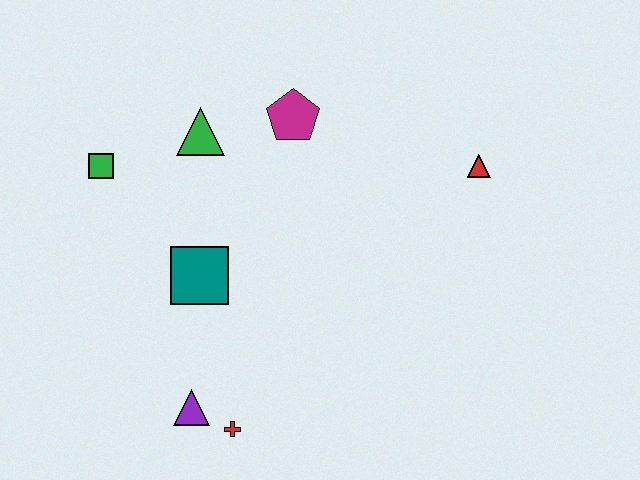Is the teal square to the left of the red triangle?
Yes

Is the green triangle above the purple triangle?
Yes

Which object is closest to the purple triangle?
The red cross is closest to the purple triangle.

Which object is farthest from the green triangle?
The red cross is farthest from the green triangle.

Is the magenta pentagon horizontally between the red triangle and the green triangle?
Yes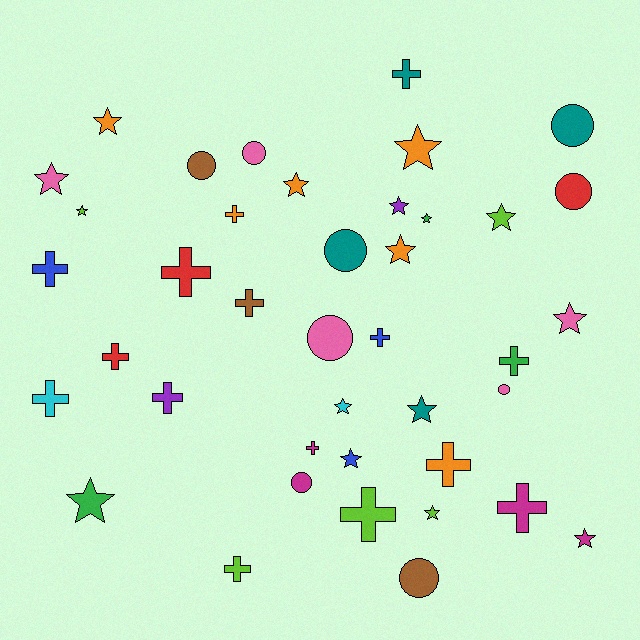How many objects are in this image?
There are 40 objects.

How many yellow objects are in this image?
There are no yellow objects.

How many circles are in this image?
There are 9 circles.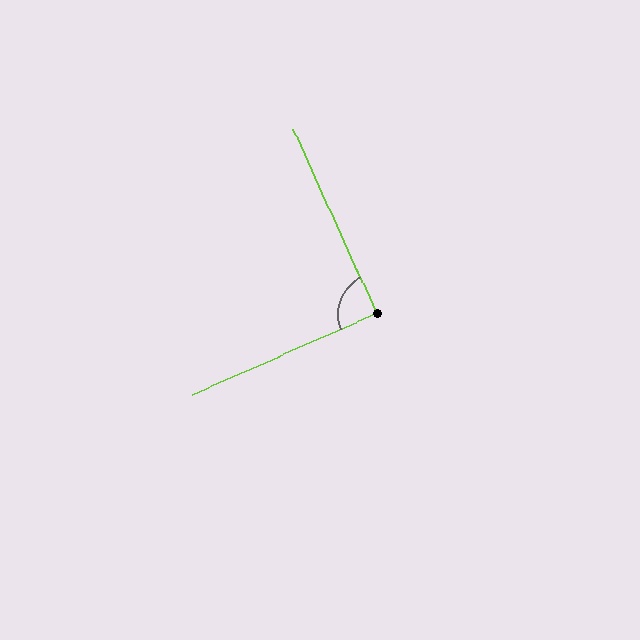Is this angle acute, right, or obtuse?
It is approximately a right angle.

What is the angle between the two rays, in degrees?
Approximately 89 degrees.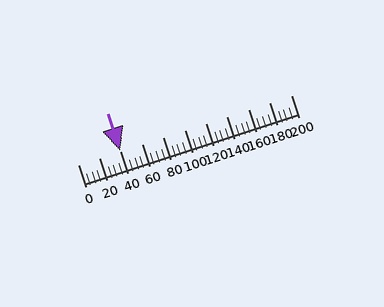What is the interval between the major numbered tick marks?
The major tick marks are spaced 20 units apart.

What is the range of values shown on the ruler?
The ruler shows values from 0 to 200.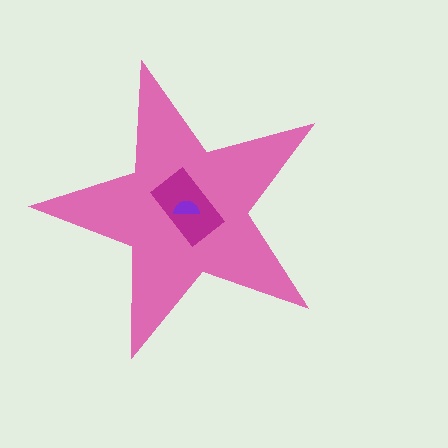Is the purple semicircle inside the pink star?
Yes.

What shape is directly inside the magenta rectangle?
The purple semicircle.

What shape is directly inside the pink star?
The magenta rectangle.